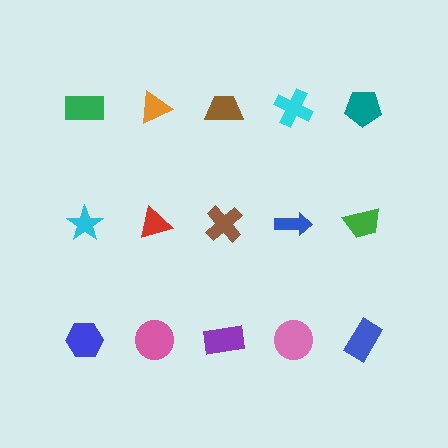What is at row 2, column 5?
A green trapezoid.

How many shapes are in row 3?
5 shapes.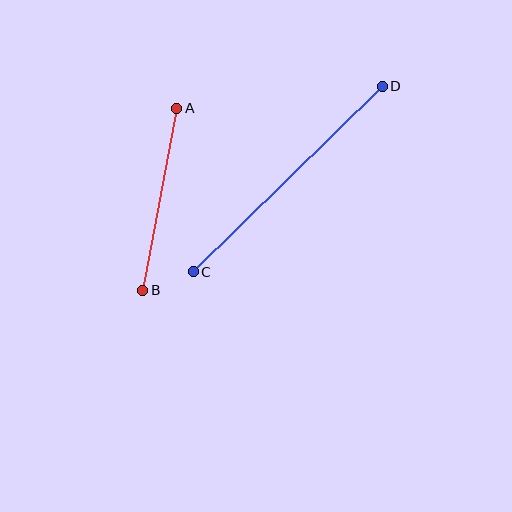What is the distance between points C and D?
The distance is approximately 265 pixels.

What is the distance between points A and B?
The distance is approximately 185 pixels.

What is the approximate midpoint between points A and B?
The midpoint is at approximately (160, 199) pixels.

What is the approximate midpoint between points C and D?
The midpoint is at approximately (288, 179) pixels.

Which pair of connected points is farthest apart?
Points C and D are farthest apart.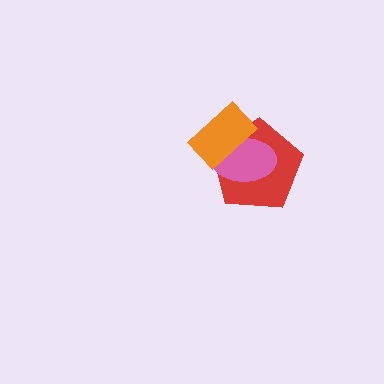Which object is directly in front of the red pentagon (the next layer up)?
The pink ellipse is directly in front of the red pentagon.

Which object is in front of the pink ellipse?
The orange rectangle is in front of the pink ellipse.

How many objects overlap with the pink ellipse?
2 objects overlap with the pink ellipse.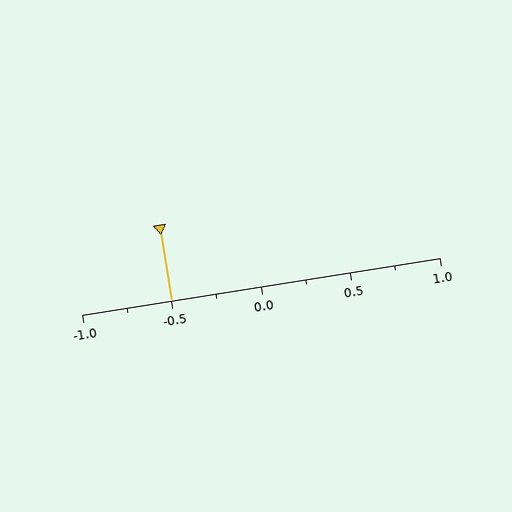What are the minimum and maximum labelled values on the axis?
The axis runs from -1.0 to 1.0.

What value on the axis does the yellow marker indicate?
The marker indicates approximately -0.5.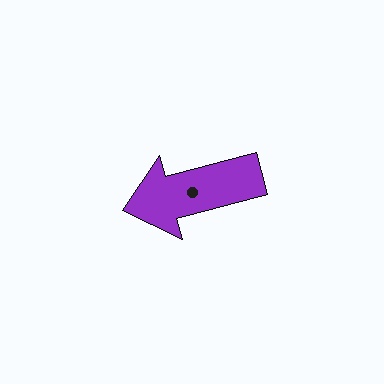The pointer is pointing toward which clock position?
Roughly 9 o'clock.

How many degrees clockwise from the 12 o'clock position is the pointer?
Approximately 255 degrees.